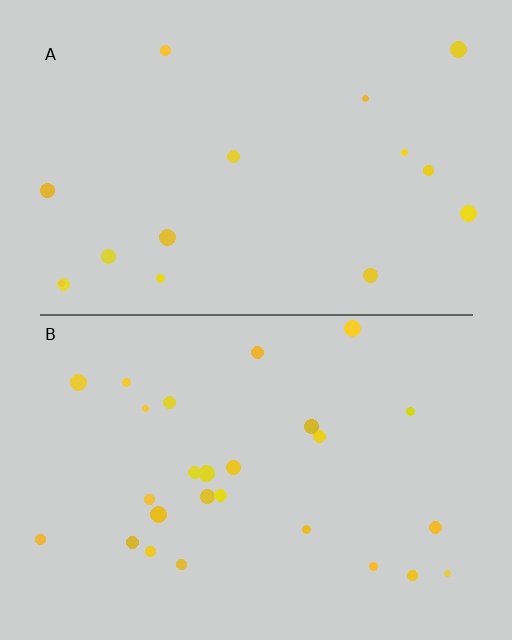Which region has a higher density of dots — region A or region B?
B (the bottom).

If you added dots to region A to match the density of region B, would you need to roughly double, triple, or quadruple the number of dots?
Approximately double.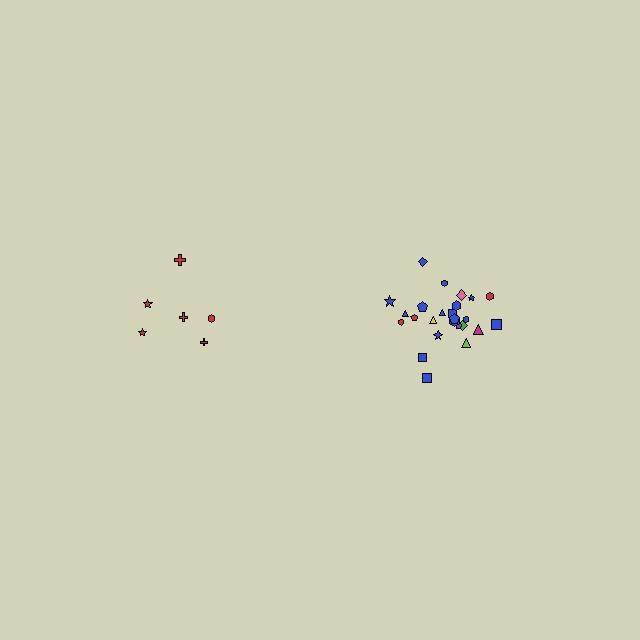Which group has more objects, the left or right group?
The right group.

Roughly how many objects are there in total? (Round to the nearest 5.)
Roughly 30 objects in total.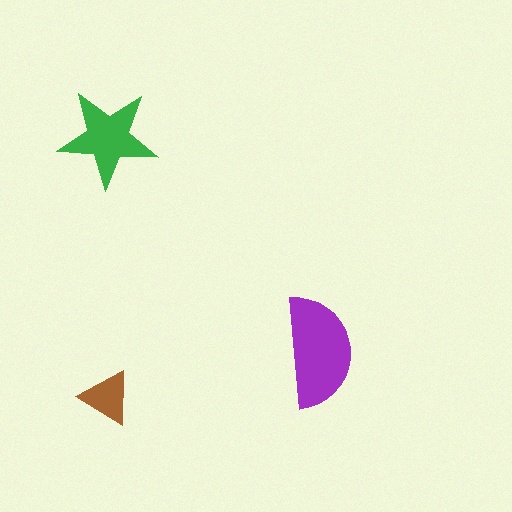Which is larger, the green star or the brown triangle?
The green star.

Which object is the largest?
The purple semicircle.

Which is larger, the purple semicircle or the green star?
The purple semicircle.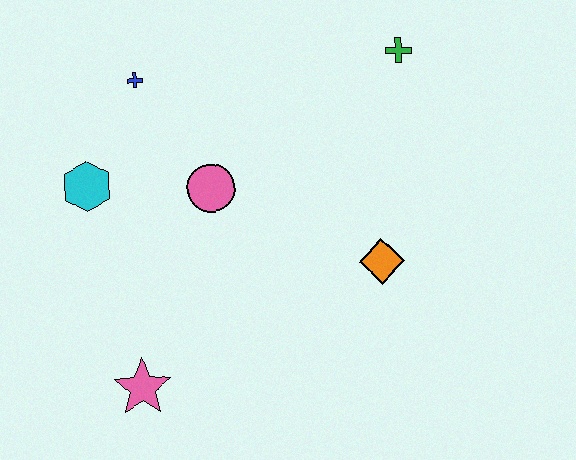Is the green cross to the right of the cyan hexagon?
Yes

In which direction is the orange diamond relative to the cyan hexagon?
The orange diamond is to the right of the cyan hexagon.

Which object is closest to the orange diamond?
The pink circle is closest to the orange diamond.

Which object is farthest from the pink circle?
The green cross is farthest from the pink circle.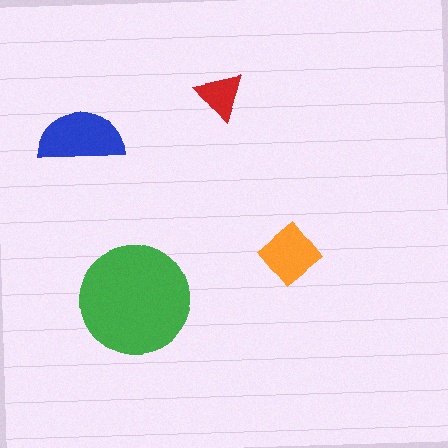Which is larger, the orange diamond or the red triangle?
The orange diamond.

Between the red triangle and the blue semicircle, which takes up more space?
The blue semicircle.